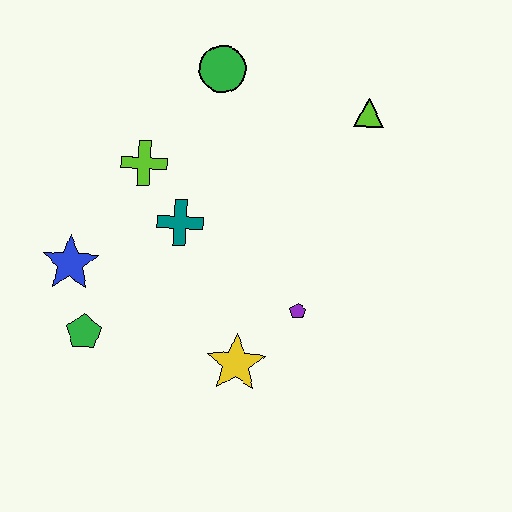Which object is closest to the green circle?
The lime cross is closest to the green circle.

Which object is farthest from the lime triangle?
The green pentagon is farthest from the lime triangle.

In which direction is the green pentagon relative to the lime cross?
The green pentagon is below the lime cross.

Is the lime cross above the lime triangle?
No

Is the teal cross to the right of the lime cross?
Yes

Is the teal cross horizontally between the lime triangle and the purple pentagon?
No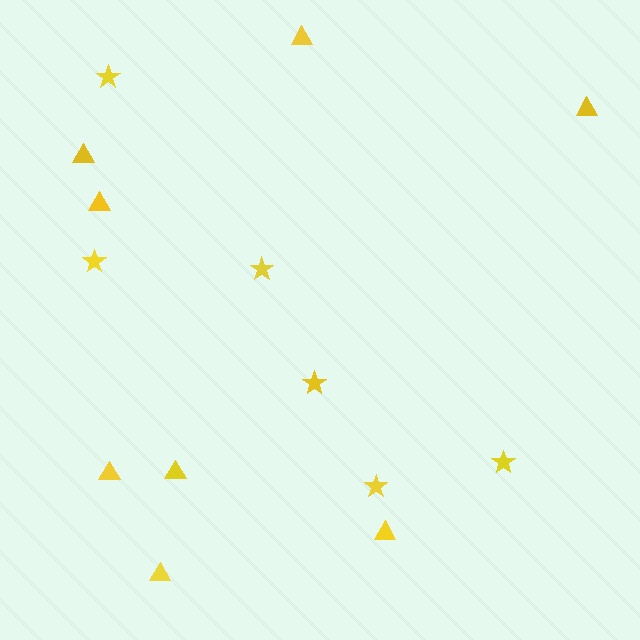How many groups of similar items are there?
There are 2 groups: one group of stars (6) and one group of triangles (8).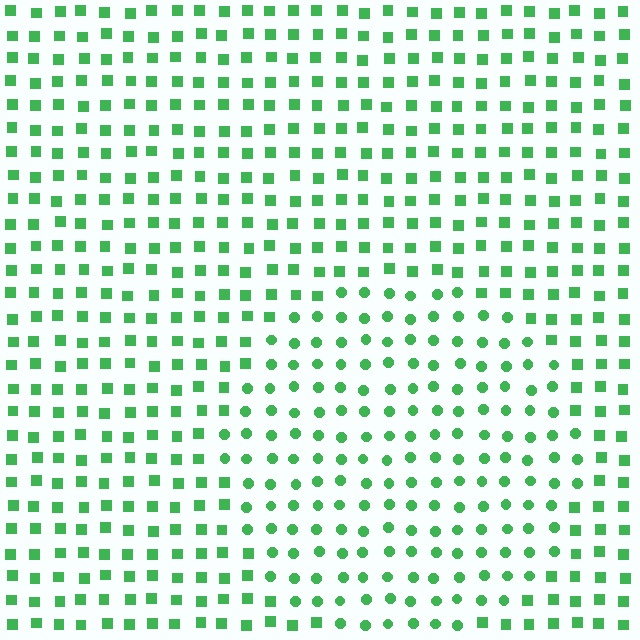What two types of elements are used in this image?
The image uses circles inside the circle region and squares outside it.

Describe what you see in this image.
The image is filled with small green elements arranged in a uniform grid. A circle-shaped region contains circles, while the surrounding area contains squares. The boundary is defined purely by the change in element shape.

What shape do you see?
I see a circle.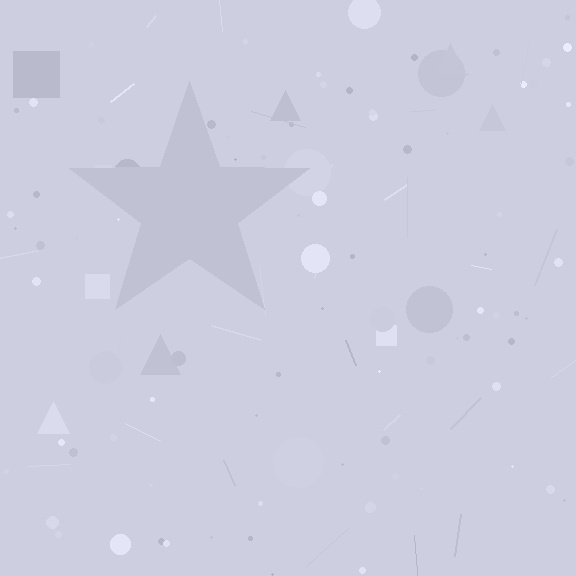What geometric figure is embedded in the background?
A star is embedded in the background.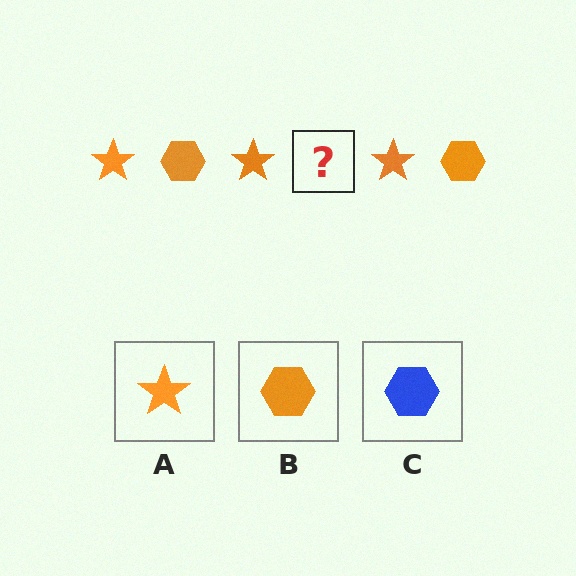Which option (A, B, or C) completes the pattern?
B.